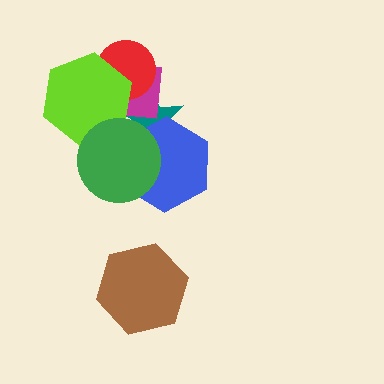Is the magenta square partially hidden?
Yes, it is partially covered by another shape.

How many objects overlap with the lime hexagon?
4 objects overlap with the lime hexagon.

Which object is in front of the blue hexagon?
The green circle is in front of the blue hexagon.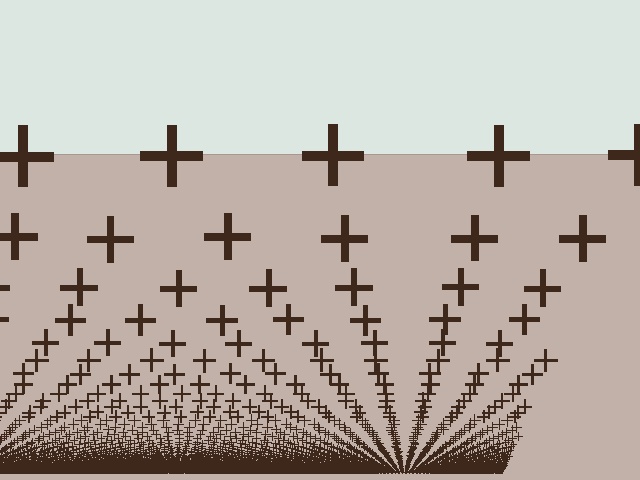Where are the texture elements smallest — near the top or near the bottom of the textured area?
Near the bottom.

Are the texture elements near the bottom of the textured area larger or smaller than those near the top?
Smaller. The gradient is inverted — elements near the bottom are smaller and denser.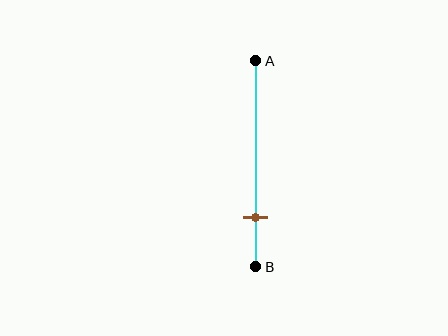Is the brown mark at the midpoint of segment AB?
No, the mark is at about 75% from A, not at the 50% midpoint.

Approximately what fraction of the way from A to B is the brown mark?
The brown mark is approximately 75% of the way from A to B.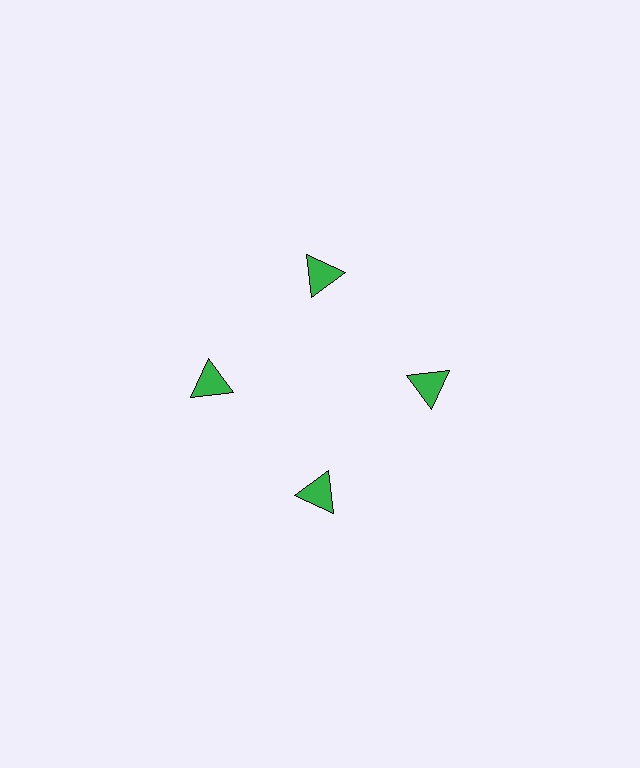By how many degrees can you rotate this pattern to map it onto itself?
The pattern maps onto itself every 90 degrees of rotation.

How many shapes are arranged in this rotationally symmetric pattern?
There are 4 shapes, arranged in 4 groups of 1.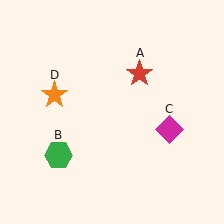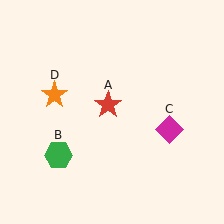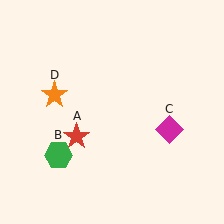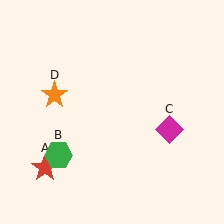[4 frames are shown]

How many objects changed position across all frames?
1 object changed position: red star (object A).